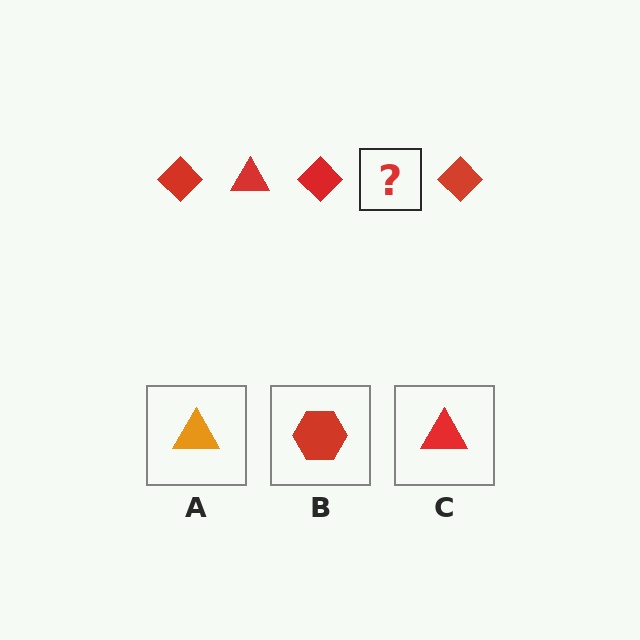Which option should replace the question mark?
Option C.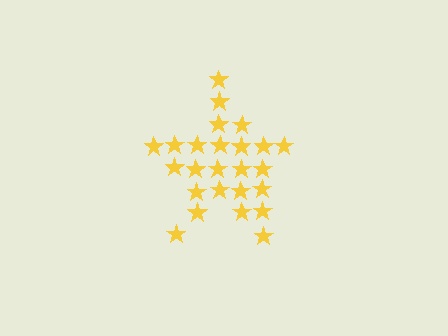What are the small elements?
The small elements are stars.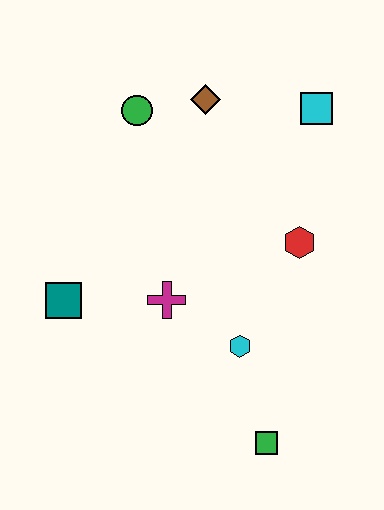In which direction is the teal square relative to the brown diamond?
The teal square is below the brown diamond.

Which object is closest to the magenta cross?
The cyan hexagon is closest to the magenta cross.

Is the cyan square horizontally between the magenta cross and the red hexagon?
No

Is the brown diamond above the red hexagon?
Yes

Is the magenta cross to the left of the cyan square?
Yes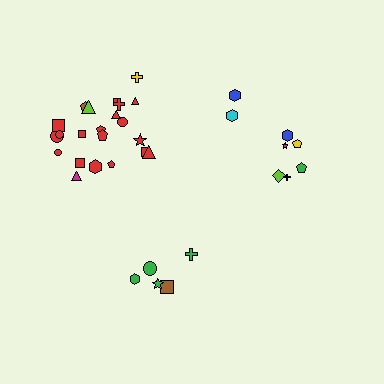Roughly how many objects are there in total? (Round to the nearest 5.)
Roughly 35 objects in total.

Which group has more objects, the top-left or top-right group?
The top-left group.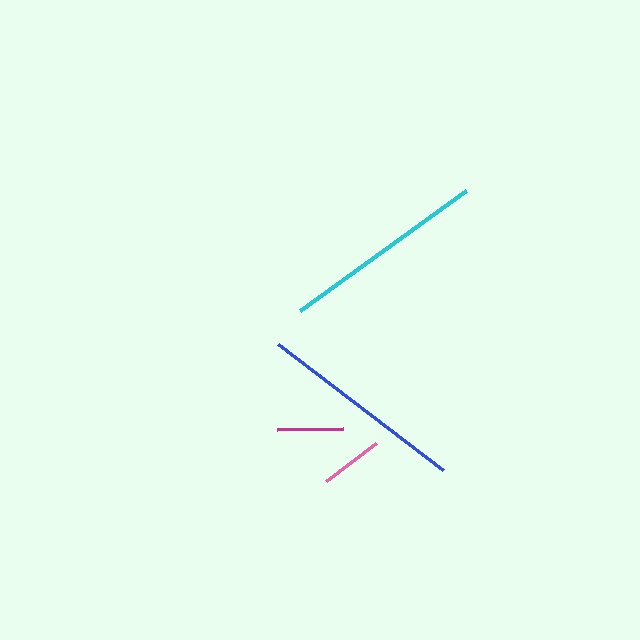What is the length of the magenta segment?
The magenta segment is approximately 67 pixels long.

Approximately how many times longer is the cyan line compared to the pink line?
The cyan line is approximately 3.2 times the length of the pink line.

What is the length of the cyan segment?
The cyan segment is approximately 205 pixels long.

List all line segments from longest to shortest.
From longest to shortest: blue, cyan, magenta, pink.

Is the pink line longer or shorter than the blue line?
The blue line is longer than the pink line.